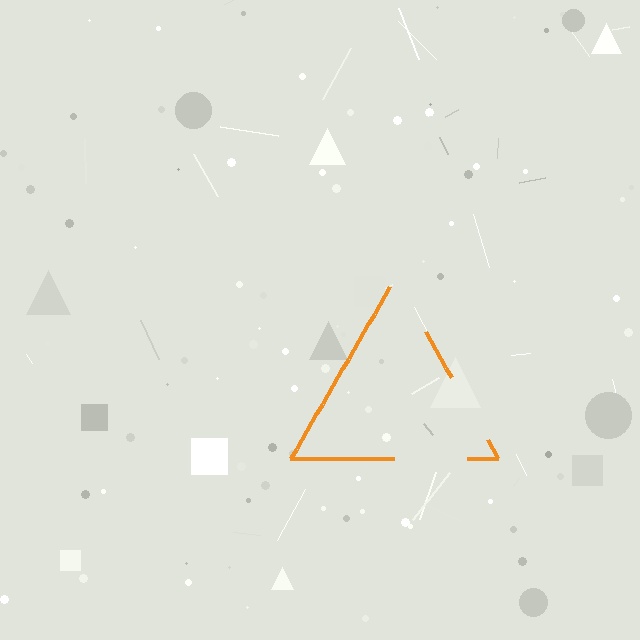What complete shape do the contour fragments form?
The contour fragments form a triangle.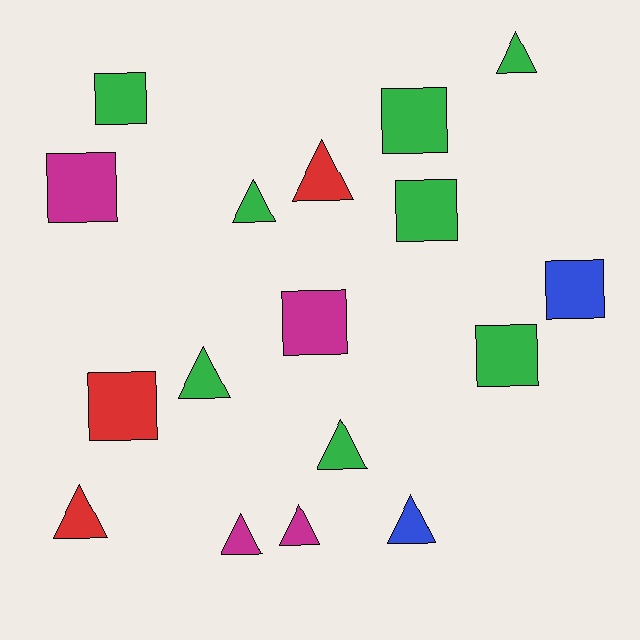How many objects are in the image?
There are 17 objects.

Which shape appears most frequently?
Triangle, with 9 objects.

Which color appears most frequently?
Green, with 8 objects.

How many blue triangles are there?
There is 1 blue triangle.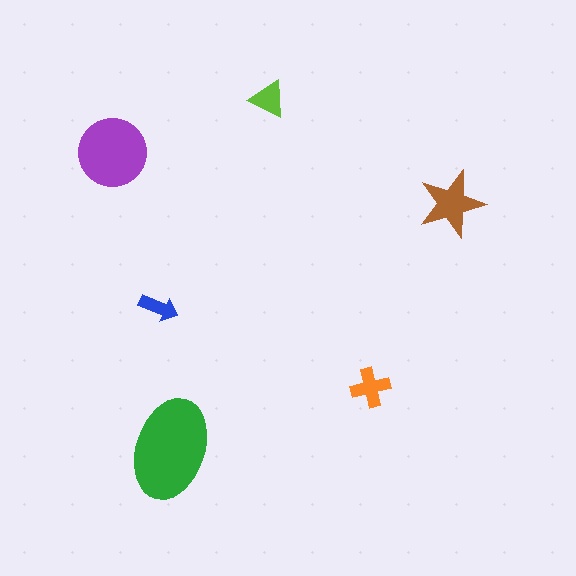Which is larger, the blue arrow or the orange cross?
The orange cross.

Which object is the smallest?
The blue arrow.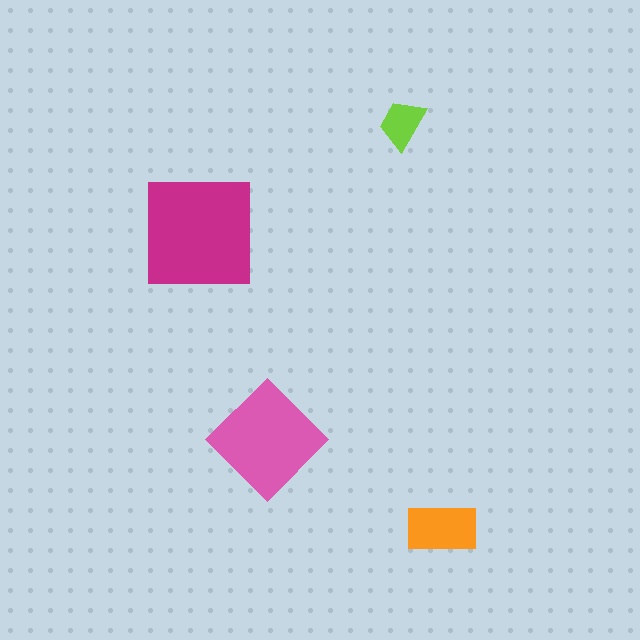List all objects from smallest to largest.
The lime trapezoid, the orange rectangle, the pink diamond, the magenta square.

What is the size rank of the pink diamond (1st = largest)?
2nd.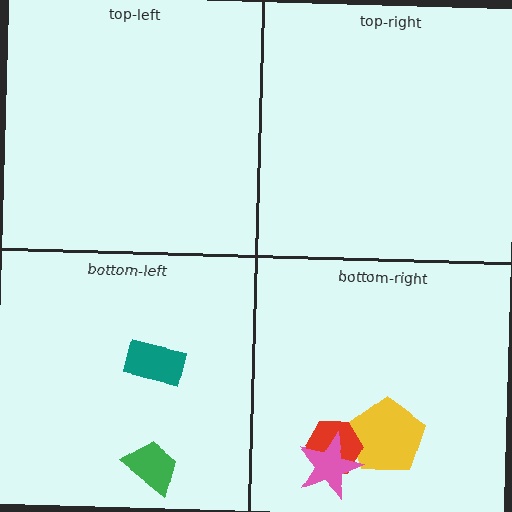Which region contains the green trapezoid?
The bottom-left region.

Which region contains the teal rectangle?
The bottom-left region.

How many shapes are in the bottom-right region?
3.